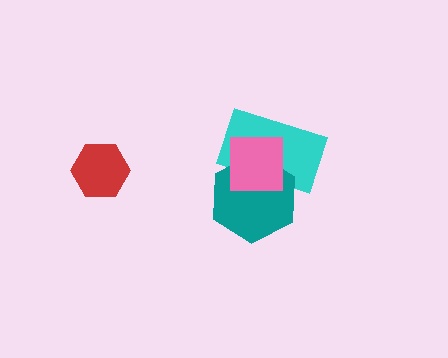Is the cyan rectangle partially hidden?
Yes, it is partially covered by another shape.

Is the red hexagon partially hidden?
No, no other shape covers it.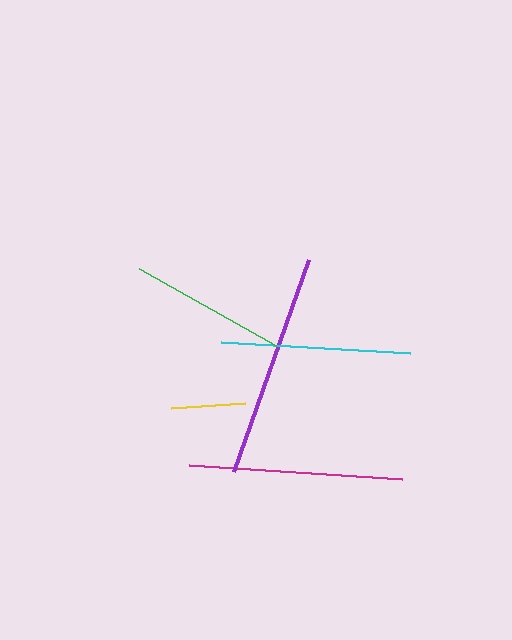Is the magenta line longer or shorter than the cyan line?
The magenta line is longer than the cyan line.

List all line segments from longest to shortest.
From longest to shortest: purple, magenta, cyan, green, yellow.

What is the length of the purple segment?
The purple segment is approximately 225 pixels long.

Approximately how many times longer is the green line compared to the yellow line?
The green line is approximately 2.1 times the length of the yellow line.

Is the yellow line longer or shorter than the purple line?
The purple line is longer than the yellow line.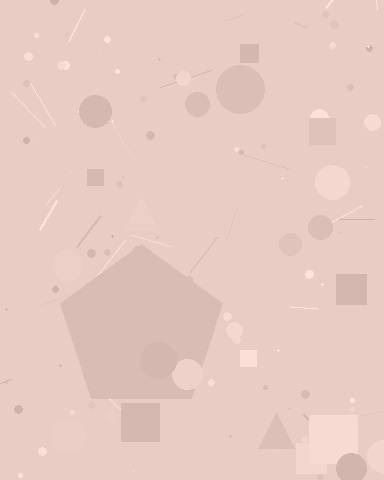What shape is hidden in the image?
A pentagon is hidden in the image.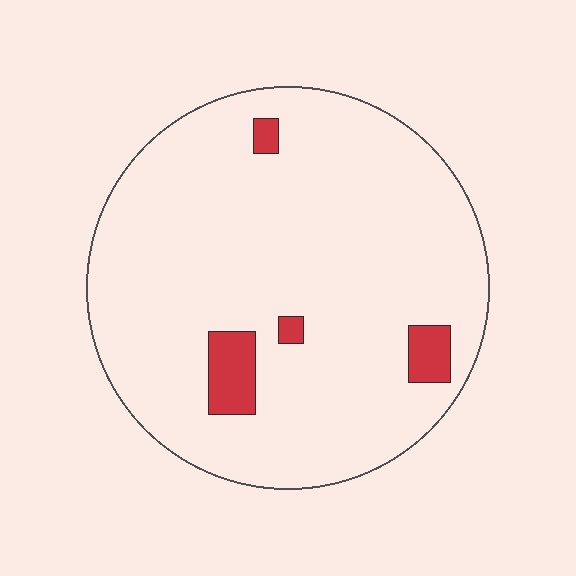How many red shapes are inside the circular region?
4.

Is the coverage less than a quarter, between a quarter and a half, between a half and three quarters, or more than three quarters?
Less than a quarter.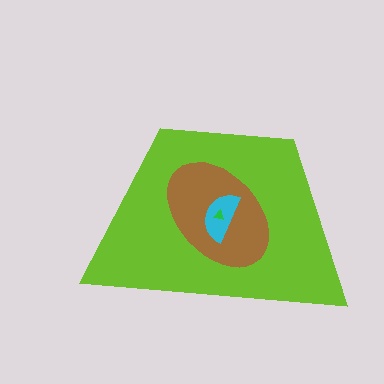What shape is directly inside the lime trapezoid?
The brown ellipse.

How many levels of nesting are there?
4.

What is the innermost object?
The green triangle.